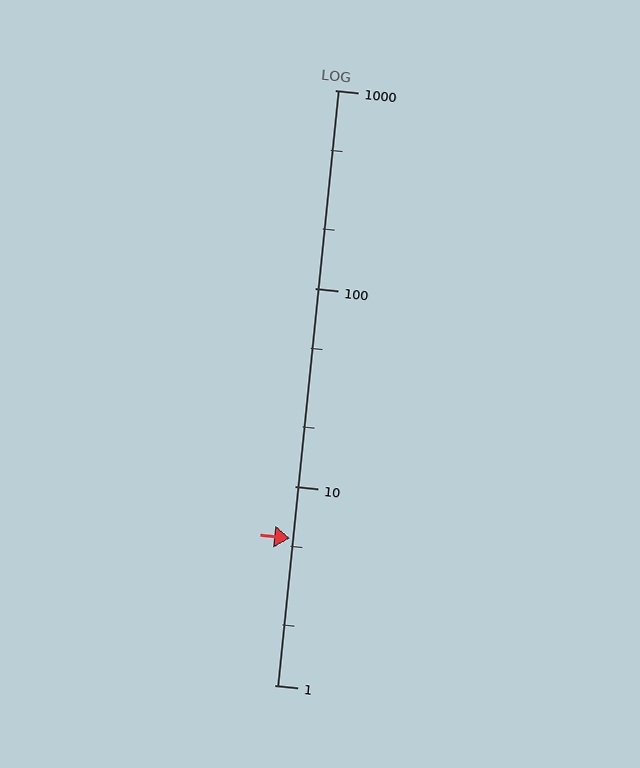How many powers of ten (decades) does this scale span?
The scale spans 3 decades, from 1 to 1000.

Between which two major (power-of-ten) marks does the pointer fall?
The pointer is between 1 and 10.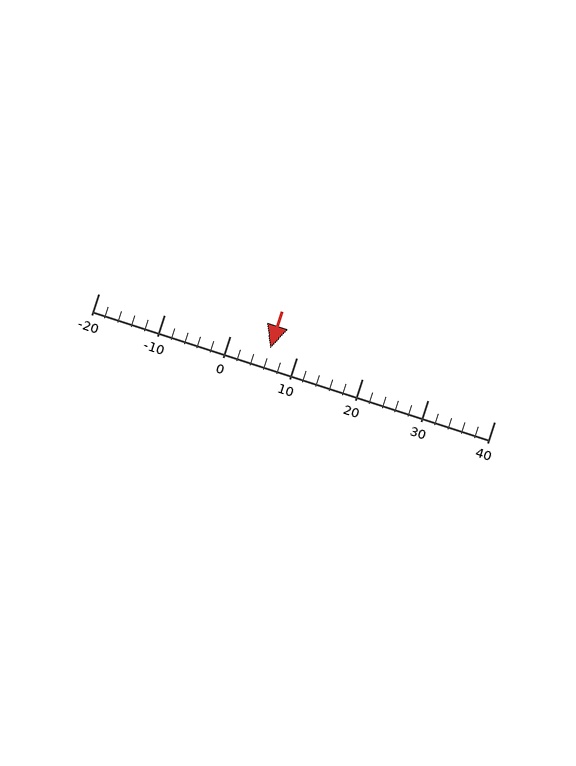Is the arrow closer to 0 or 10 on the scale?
The arrow is closer to 10.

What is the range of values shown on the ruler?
The ruler shows values from -20 to 40.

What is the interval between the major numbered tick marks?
The major tick marks are spaced 10 units apart.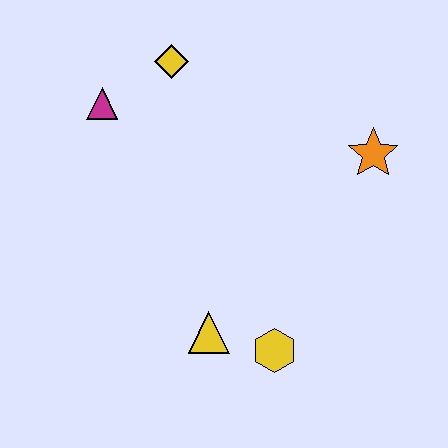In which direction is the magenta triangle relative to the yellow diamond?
The magenta triangle is to the left of the yellow diamond.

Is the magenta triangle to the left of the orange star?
Yes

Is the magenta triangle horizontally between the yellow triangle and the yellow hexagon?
No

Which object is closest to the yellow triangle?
The yellow hexagon is closest to the yellow triangle.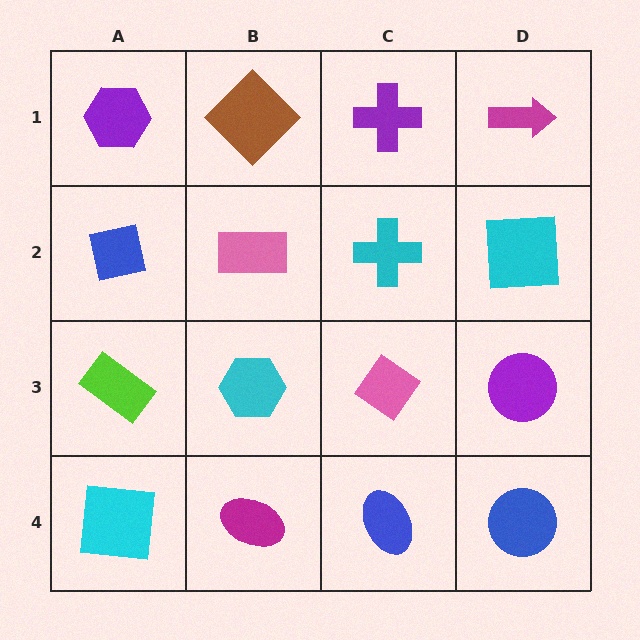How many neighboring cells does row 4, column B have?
3.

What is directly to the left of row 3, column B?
A lime rectangle.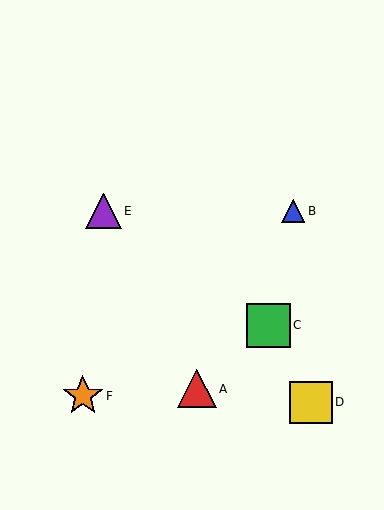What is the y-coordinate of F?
Object F is at y≈396.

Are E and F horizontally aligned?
No, E is at y≈211 and F is at y≈396.